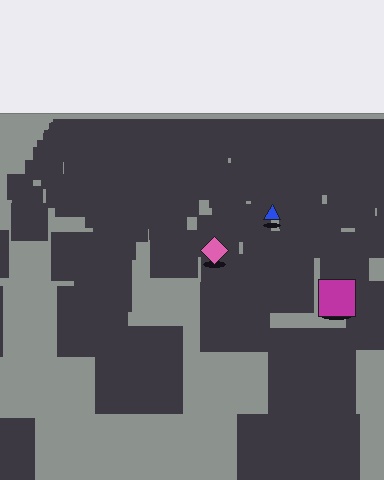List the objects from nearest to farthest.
From nearest to farthest: the magenta square, the pink diamond, the blue triangle.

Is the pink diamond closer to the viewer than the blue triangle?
Yes. The pink diamond is closer — you can tell from the texture gradient: the ground texture is coarser near it.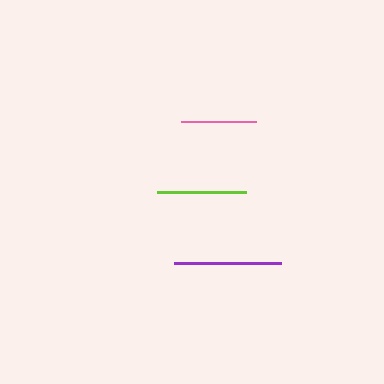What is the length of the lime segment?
The lime segment is approximately 89 pixels long.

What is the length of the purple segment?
The purple segment is approximately 107 pixels long.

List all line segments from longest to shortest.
From longest to shortest: purple, lime, pink.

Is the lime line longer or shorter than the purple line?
The purple line is longer than the lime line.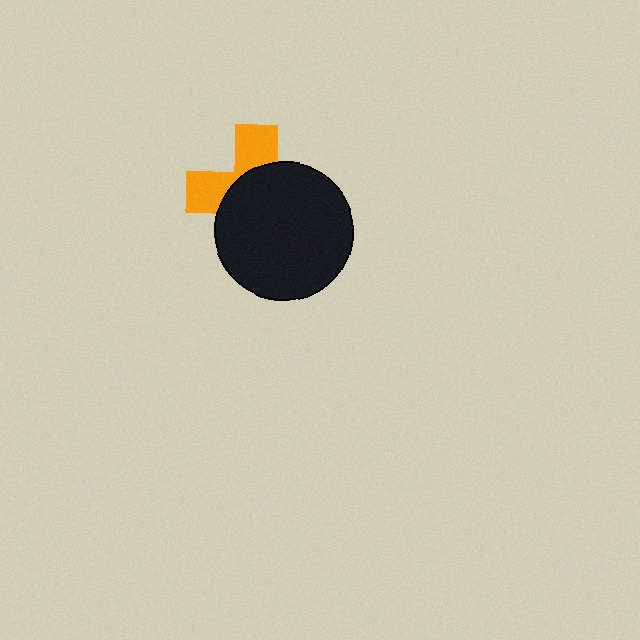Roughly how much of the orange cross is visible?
A small part of it is visible (roughly 36%).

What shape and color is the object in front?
The object in front is a black circle.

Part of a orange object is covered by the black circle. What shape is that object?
It is a cross.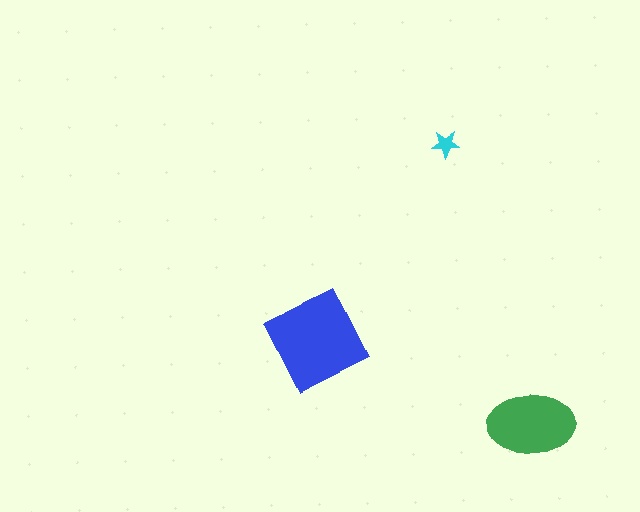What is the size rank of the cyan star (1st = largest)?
3rd.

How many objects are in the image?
There are 3 objects in the image.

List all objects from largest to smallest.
The blue square, the green ellipse, the cyan star.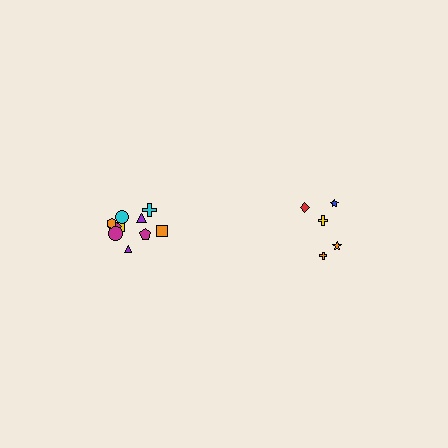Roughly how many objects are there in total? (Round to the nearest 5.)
Roughly 15 objects in total.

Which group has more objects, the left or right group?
The left group.